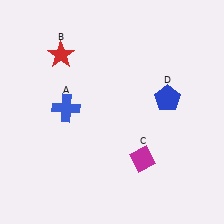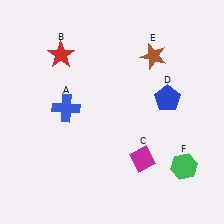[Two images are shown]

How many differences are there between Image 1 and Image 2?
There are 2 differences between the two images.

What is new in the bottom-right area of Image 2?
A green hexagon (F) was added in the bottom-right area of Image 2.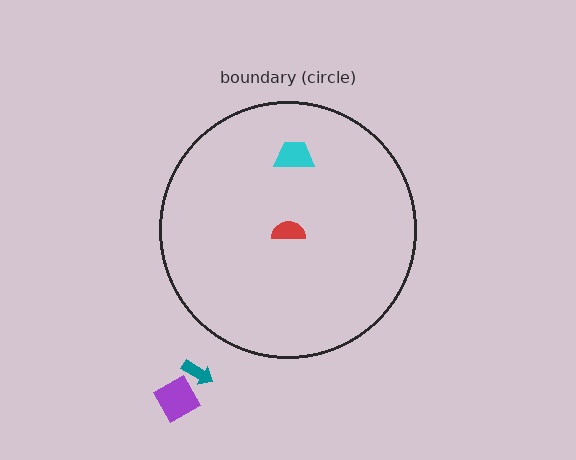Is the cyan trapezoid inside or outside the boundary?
Inside.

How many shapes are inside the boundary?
2 inside, 2 outside.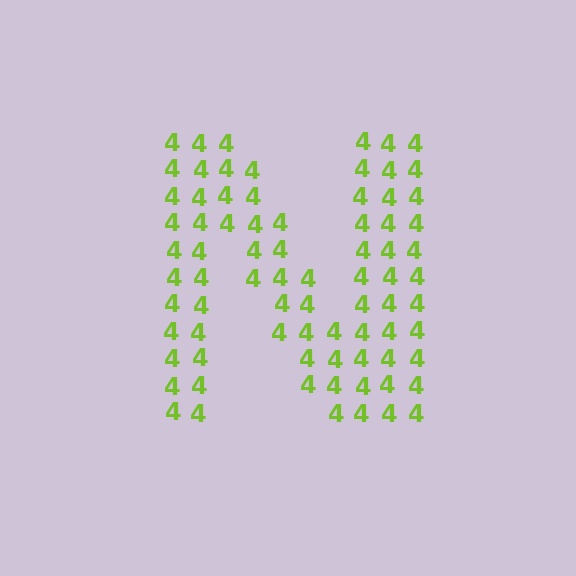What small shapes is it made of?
It is made of small digit 4's.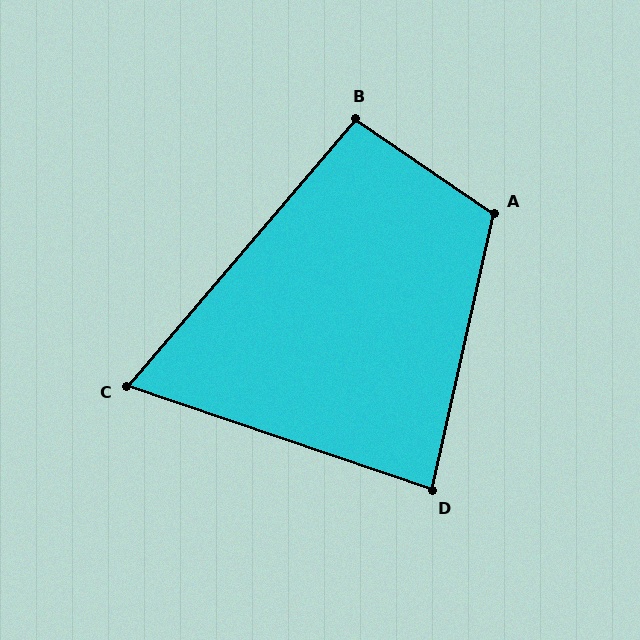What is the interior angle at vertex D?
Approximately 84 degrees (acute).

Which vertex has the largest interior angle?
A, at approximately 112 degrees.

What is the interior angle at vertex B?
Approximately 96 degrees (obtuse).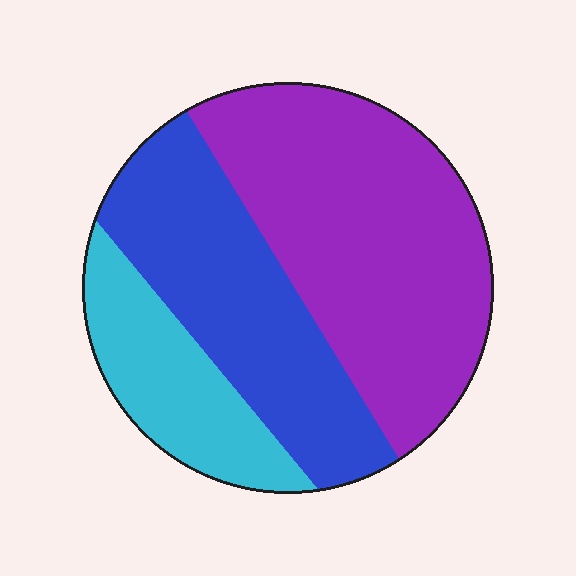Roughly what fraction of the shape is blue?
Blue covers roughly 35% of the shape.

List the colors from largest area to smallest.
From largest to smallest: purple, blue, cyan.